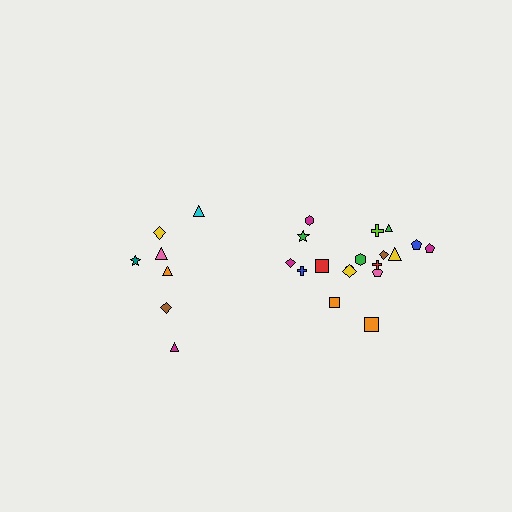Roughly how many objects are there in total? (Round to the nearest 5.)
Roughly 25 objects in total.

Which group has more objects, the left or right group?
The right group.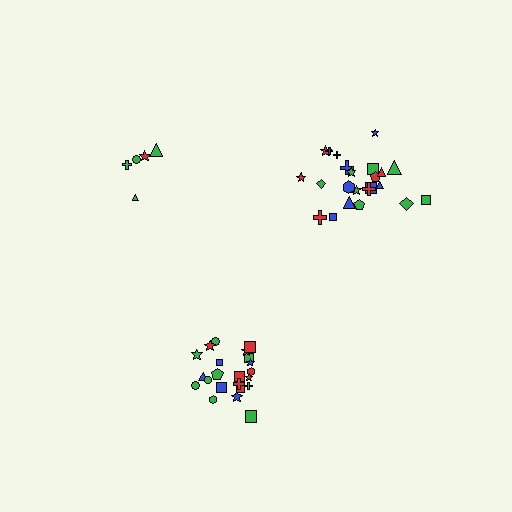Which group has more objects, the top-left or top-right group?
The top-right group.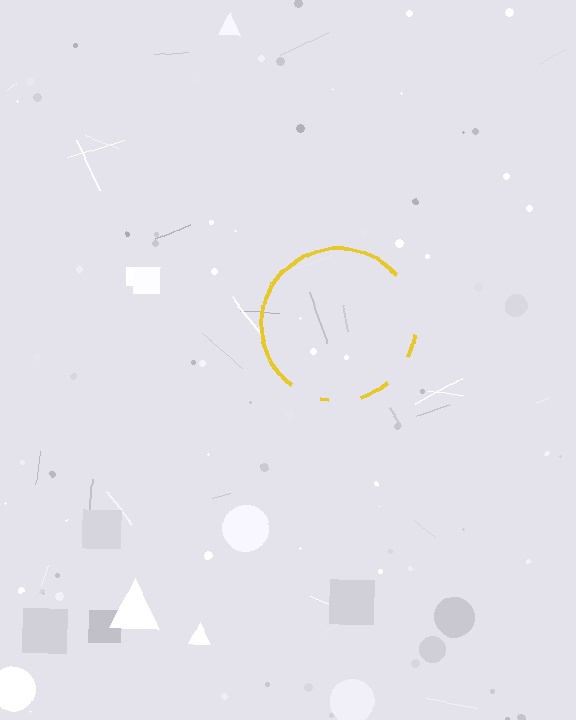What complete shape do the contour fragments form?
The contour fragments form a circle.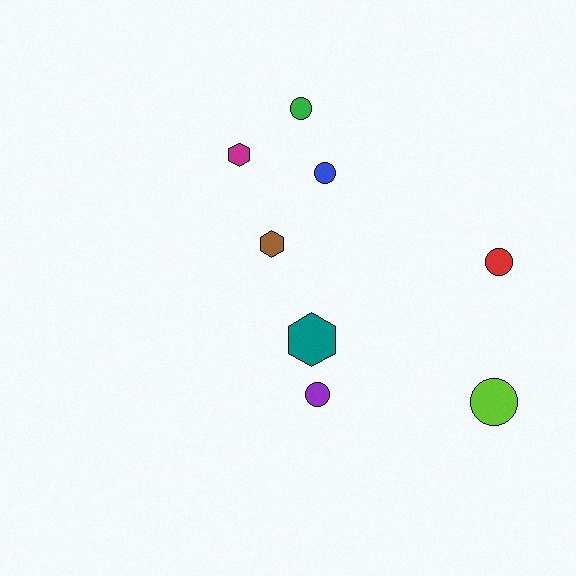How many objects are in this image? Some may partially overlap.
There are 8 objects.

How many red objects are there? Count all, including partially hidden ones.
There is 1 red object.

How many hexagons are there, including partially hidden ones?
There are 3 hexagons.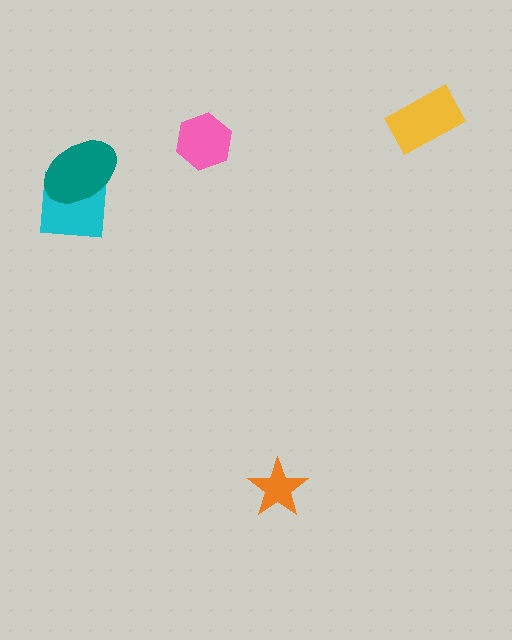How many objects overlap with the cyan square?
1 object overlaps with the cyan square.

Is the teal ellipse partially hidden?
No, no other shape covers it.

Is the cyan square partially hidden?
Yes, it is partially covered by another shape.